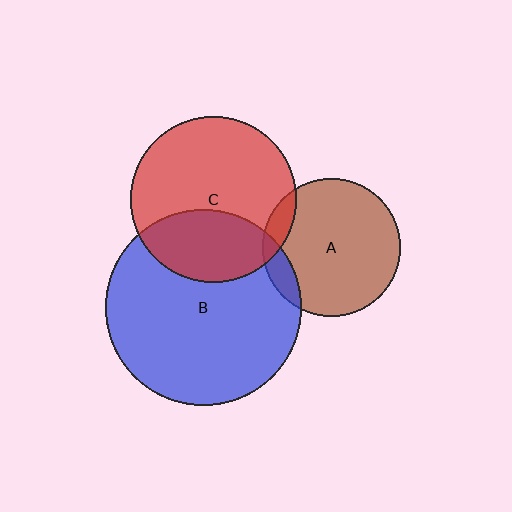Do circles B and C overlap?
Yes.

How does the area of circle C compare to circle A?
Approximately 1.5 times.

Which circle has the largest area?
Circle B (blue).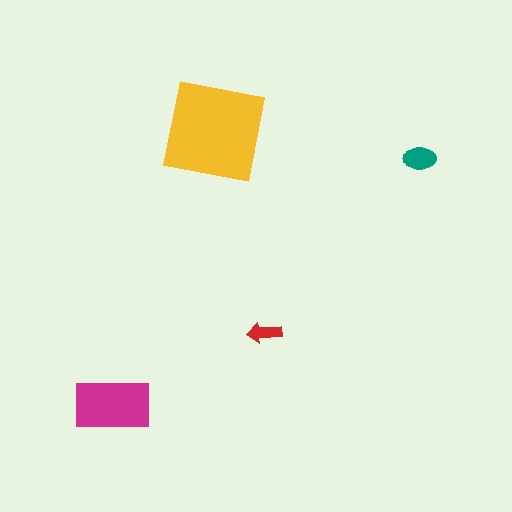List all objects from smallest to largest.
The red arrow, the teal ellipse, the magenta rectangle, the yellow square.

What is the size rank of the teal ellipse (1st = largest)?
3rd.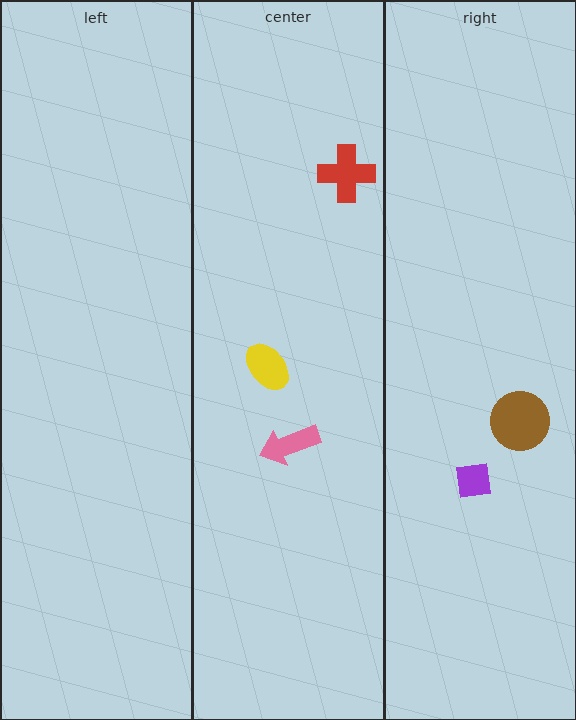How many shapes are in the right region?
2.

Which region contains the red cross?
The center region.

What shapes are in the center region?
The yellow ellipse, the pink arrow, the red cross.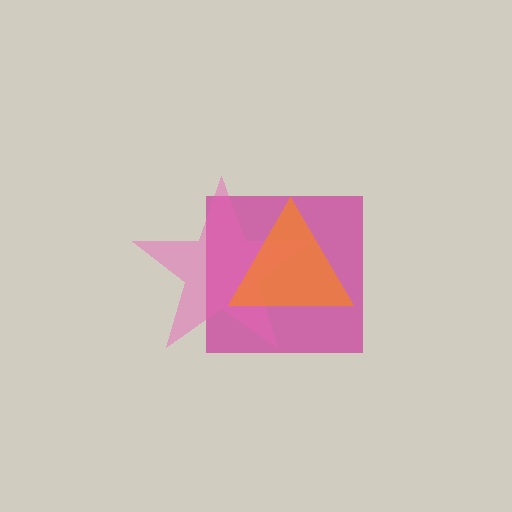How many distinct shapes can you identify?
There are 3 distinct shapes: a magenta square, a pink star, an orange triangle.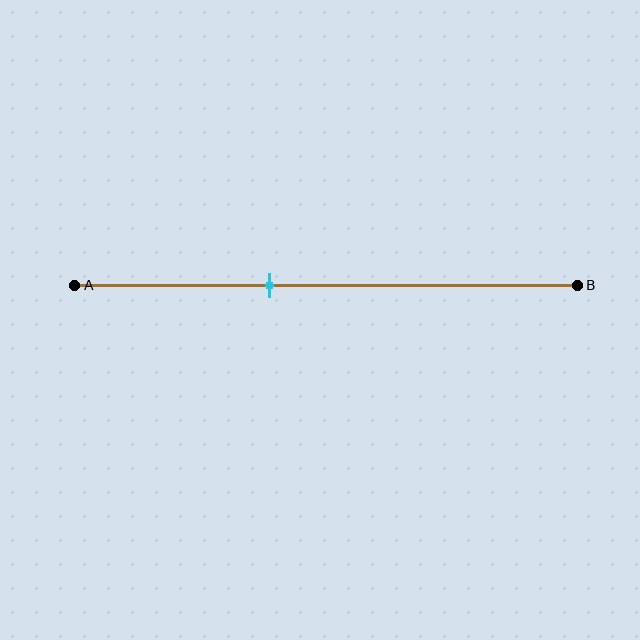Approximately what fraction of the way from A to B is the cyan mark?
The cyan mark is approximately 40% of the way from A to B.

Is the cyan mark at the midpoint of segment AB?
No, the mark is at about 40% from A, not at the 50% midpoint.